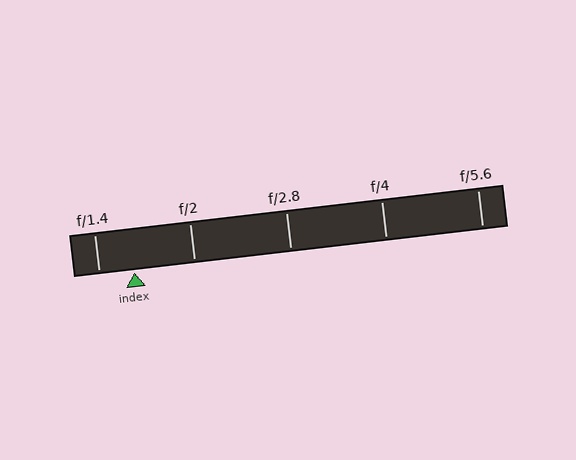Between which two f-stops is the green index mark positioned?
The index mark is between f/1.4 and f/2.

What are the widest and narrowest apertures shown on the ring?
The widest aperture shown is f/1.4 and the narrowest is f/5.6.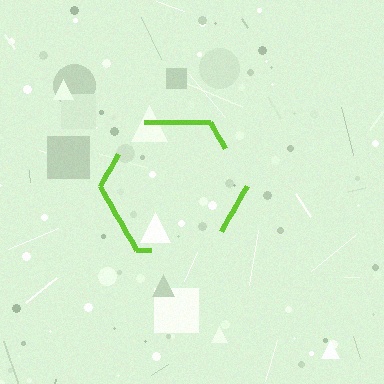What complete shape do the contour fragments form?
The contour fragments form a hexagon.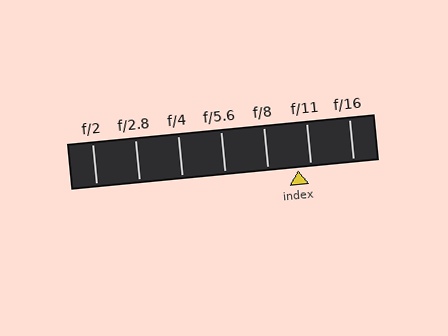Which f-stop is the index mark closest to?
The index mark is closest to f/11.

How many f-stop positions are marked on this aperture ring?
There are 7 f-stop positions marked.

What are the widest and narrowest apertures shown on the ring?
The widest aperture shown is f/2 and the narrowest is f/16.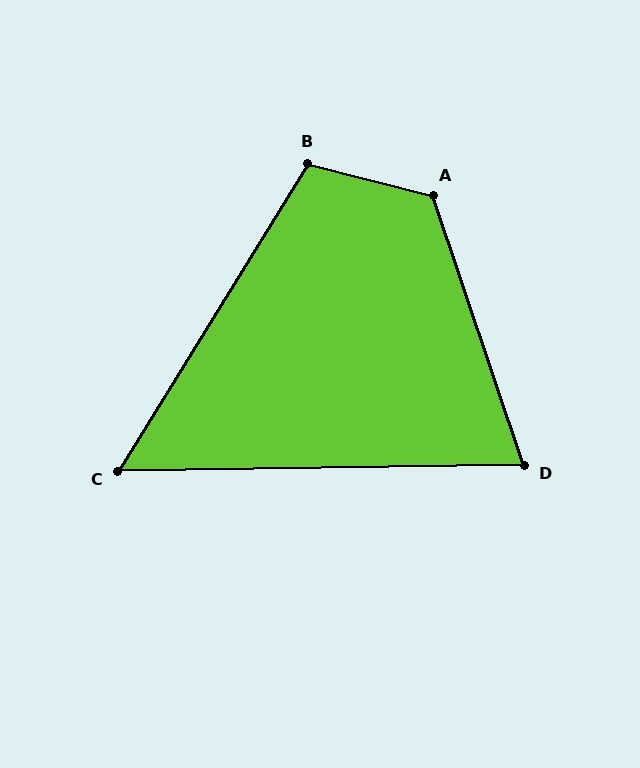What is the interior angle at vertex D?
Approximately 72 degrees (acute).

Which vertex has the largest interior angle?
A, at approximately 123 degrees.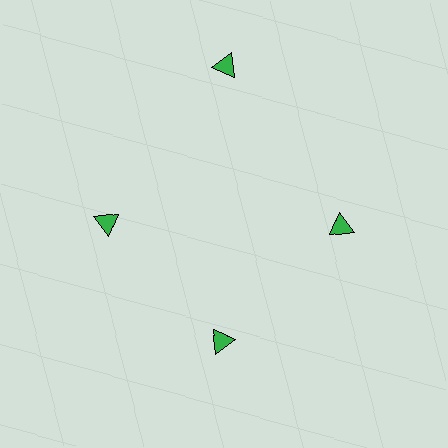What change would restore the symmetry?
The symmetry would be restored by moving it inward, back onto the ring so that all 4 triangles sit at equal angles and equal distance from the center.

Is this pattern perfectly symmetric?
No. The 4 green triangles are arranged in a ring, but one element near the 12 o'clock position is pushed outward from the center, breaking the 4-fold rotational symmetry.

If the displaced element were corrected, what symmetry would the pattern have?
It would have 4-fold rotational symmetry — the pattern would map onto itself every 90 degrees.